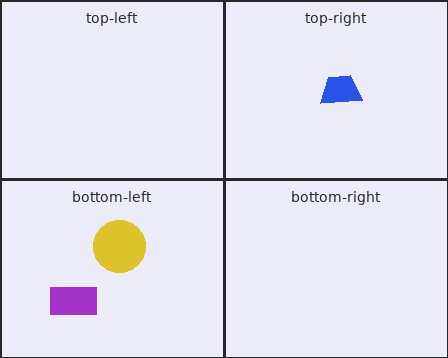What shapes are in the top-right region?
The blue trapezoid.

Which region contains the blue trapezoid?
The top-right region.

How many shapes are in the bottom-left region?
2.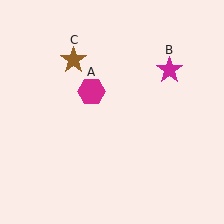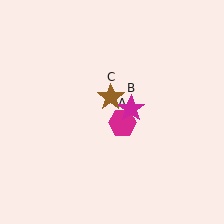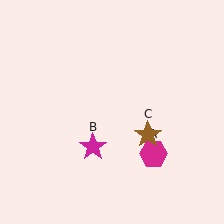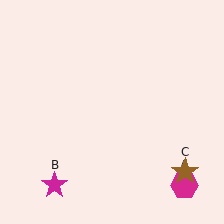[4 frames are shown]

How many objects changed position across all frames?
3 objects changed position: magenta hexagon (object A), magenta star (object B), brown star (object C).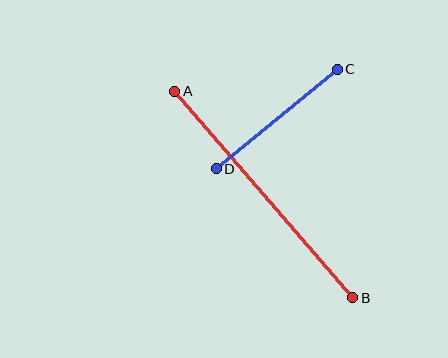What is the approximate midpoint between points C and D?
The midpoint is at approximately (277, 119) pixels.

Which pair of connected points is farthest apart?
Points A and B are farthest apart.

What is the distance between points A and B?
The distance is approximately 273 pixels.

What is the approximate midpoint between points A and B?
The midpoint is at approximately (264, 194) pixels.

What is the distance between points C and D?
The distance is approximately 157 pixels.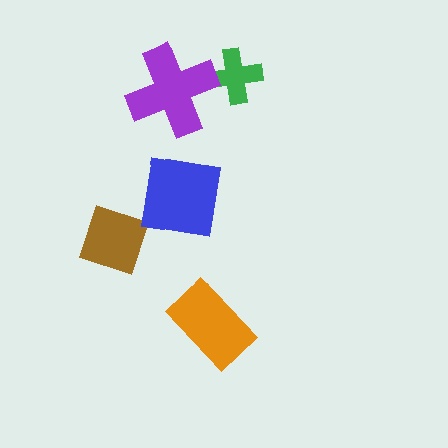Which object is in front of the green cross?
The purple cross is in front of the green cross.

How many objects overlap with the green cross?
1 object overlaps with the green cross.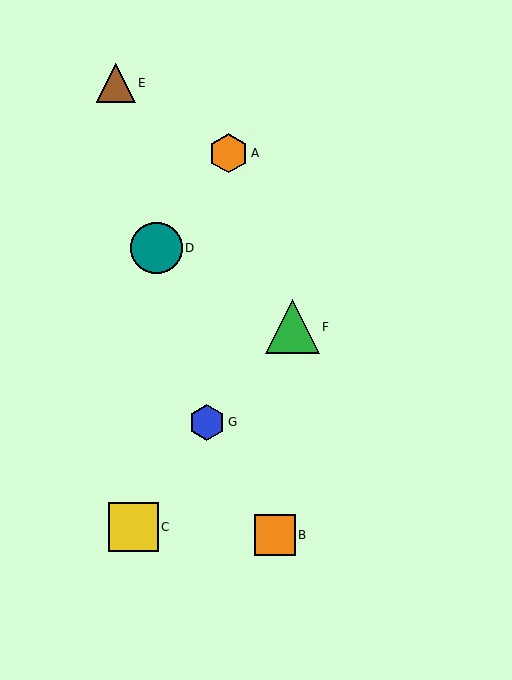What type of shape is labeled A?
Shape A is an orange hexagon.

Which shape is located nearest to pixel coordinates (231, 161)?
The orange hexagon (labeled A) at (228, 153) is nearest to that location.